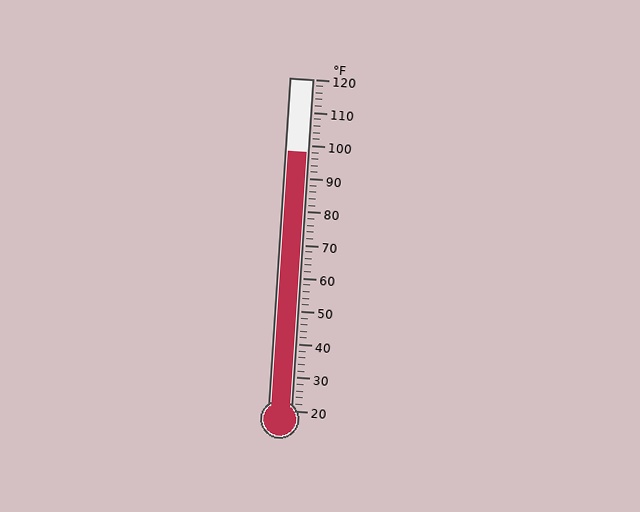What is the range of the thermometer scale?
The thermometer scale ranges from 20°F to 120°F.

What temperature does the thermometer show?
The thermometer shows approximately 98°F.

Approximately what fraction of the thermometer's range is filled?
The thermometer is filled to approximately 80% of its range.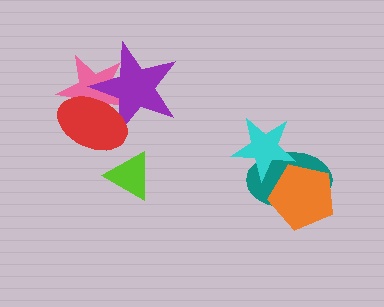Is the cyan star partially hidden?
Yes, it is partially covered by another shape.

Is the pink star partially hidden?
Yes, it is partially covered by another shape.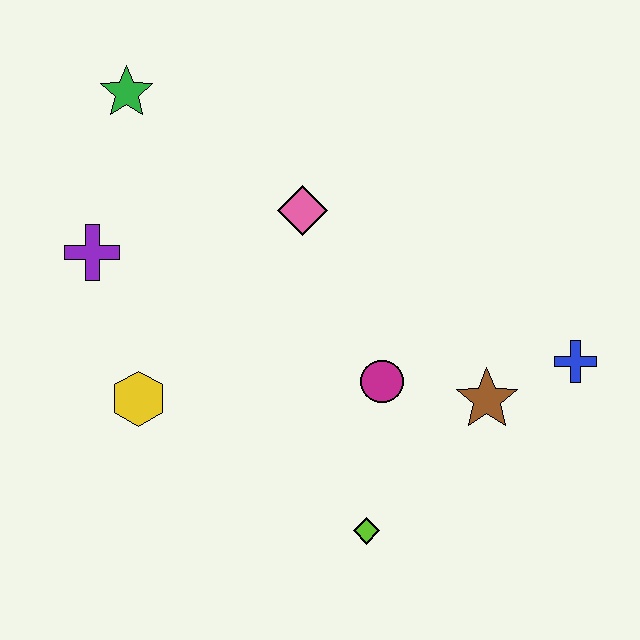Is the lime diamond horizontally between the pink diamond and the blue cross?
Yes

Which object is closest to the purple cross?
The yellow hexagon is closest to the purple cross.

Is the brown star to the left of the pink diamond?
No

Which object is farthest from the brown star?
The green star is farthest from the brown star.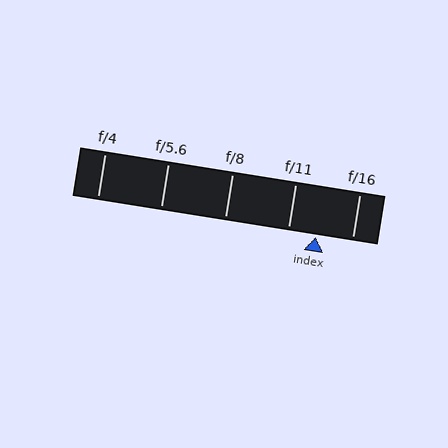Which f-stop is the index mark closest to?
The index mark is closest to f/11.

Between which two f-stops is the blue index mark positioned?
The index mark is between f/11 and f/16.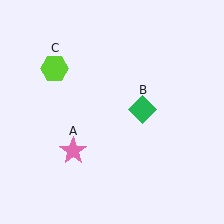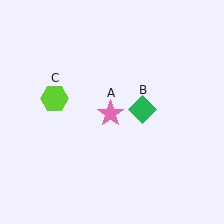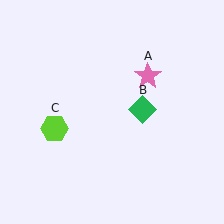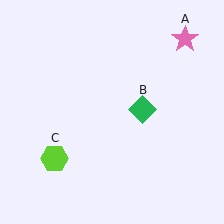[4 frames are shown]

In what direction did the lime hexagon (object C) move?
The lime hexagon (object C) moved down.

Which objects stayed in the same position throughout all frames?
Green diamond (object B) remained stationary.